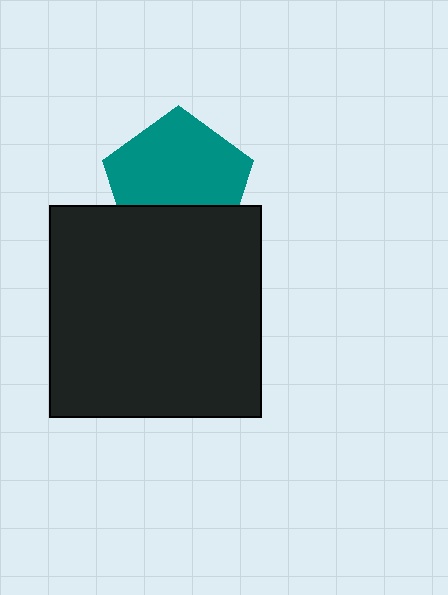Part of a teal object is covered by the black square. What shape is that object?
It is a pentagon.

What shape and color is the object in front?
The object in front is a black square.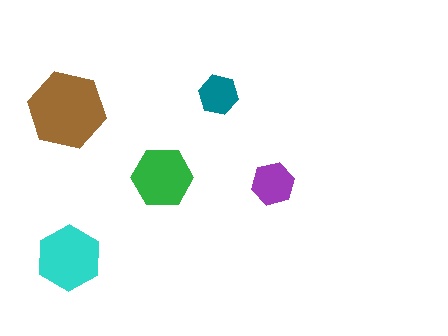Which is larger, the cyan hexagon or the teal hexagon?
The cyan one.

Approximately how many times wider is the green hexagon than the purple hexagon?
About 1.5 times wider.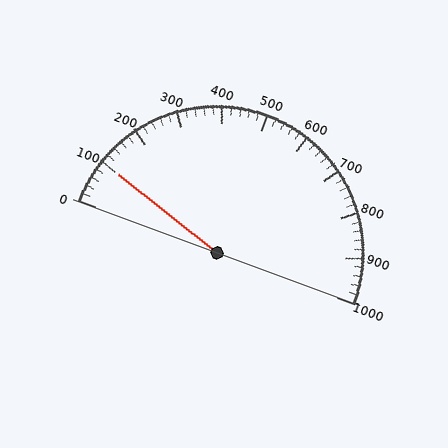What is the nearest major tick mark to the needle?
The nearest major tick mark is 100.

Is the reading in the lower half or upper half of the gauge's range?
The reading is in the lower half of the range (0 to 1000).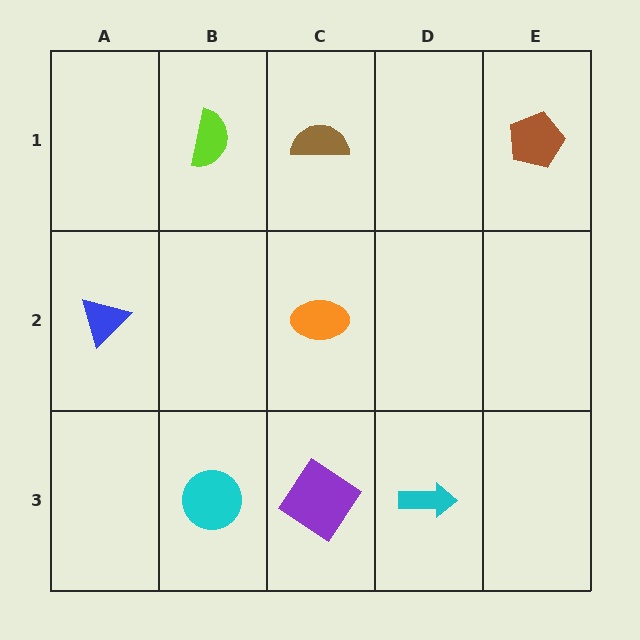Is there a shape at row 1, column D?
No, that cell is empty.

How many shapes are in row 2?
2 shapes.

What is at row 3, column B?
A cyan circle.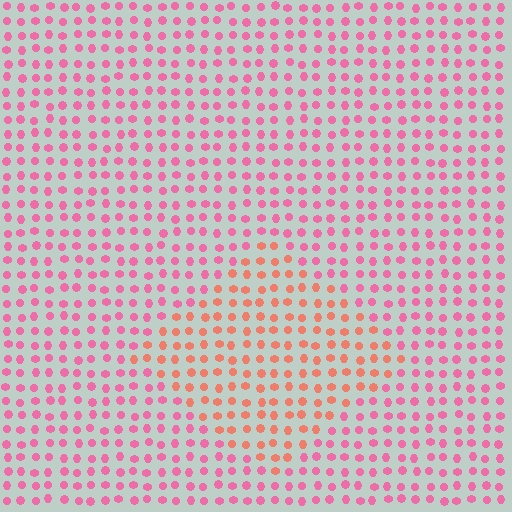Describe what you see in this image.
The image is filled with small pink elements in a uniform arrangement. A diamond-shaped region is visible where the elements are tinted to a slightly different hue, forming a subtle color boundary.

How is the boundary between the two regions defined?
The boundary is defined purely by a slight shift in hue (about 35 degrees). Spacing, size, and orientation are identical on both sides.